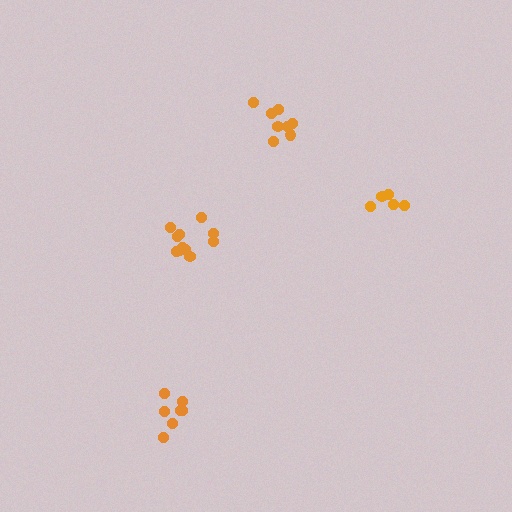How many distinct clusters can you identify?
There are 4 distinct clusters.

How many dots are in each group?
Group 1: 11 dots, Group 2: 7 dots, Group 3: 8 dots, Group 4: 5 dots (31 total).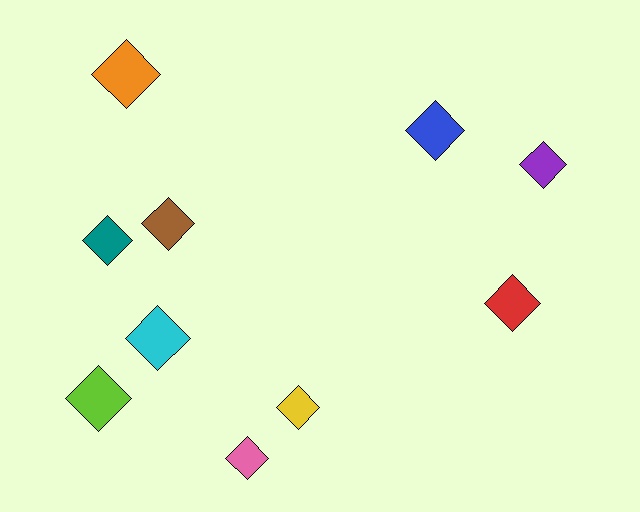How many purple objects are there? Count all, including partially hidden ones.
There is 1 purple object.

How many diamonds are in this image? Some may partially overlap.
There are 10 diamonds.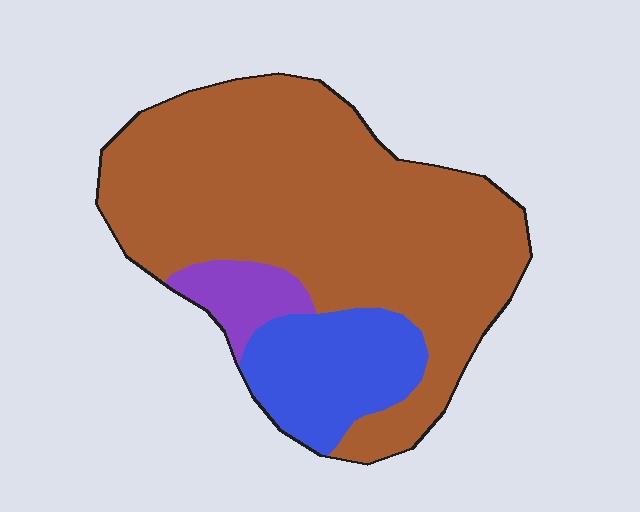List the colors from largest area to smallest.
From largest to smallest: brown, blue, purple.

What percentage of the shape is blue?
Blue takes up between a sixth and a third of the shape.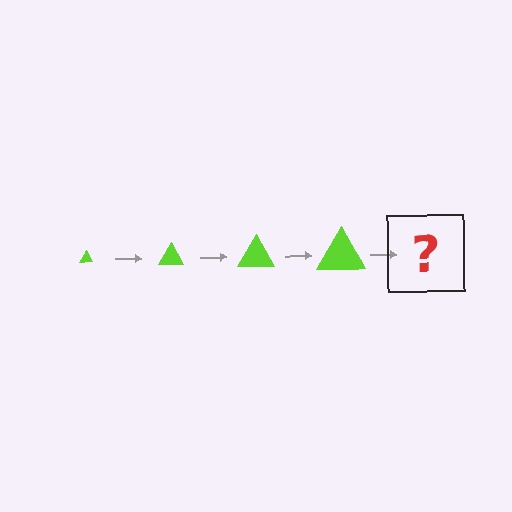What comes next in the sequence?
The next element should be a lime triangle, larger than the previous one.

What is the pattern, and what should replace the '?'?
The pattern is that the triangle gets progressively larger each step. The '?' should be a lime triangle, larger than the previous one.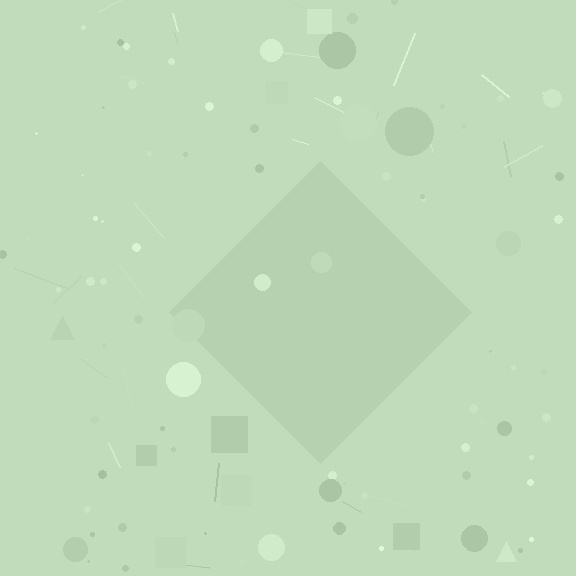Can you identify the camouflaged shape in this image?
The camouflaged shape is a diamond.